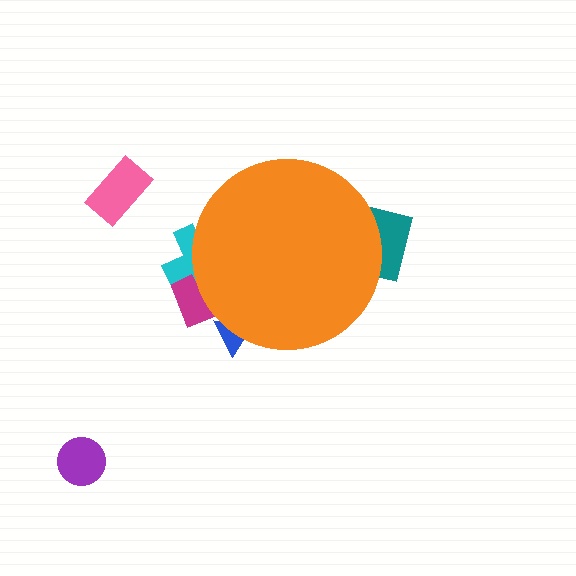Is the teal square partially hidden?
Yes, the teal square is partially hidden behind the orange circle.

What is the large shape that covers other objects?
An orange circle.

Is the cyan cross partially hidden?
Yes, the cyan cross is partially hidden behind the orange circle.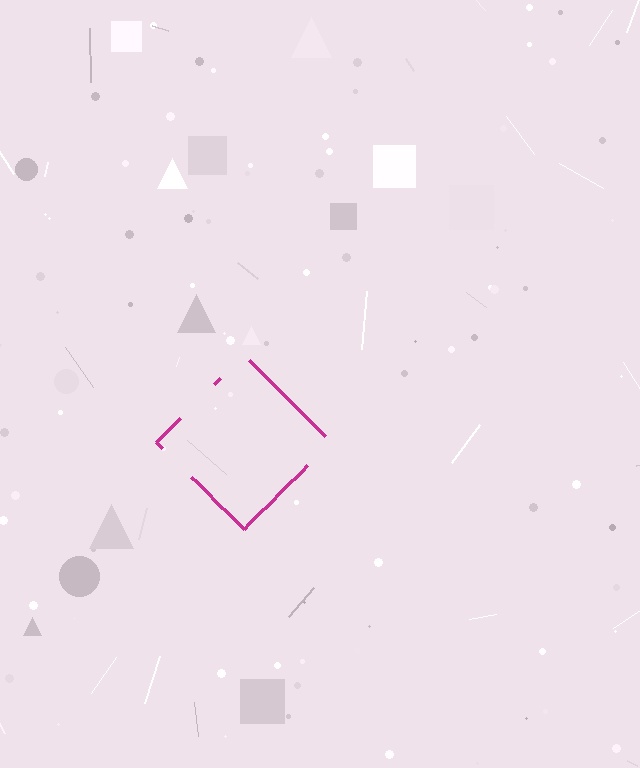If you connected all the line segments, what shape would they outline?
They would outline a diamond.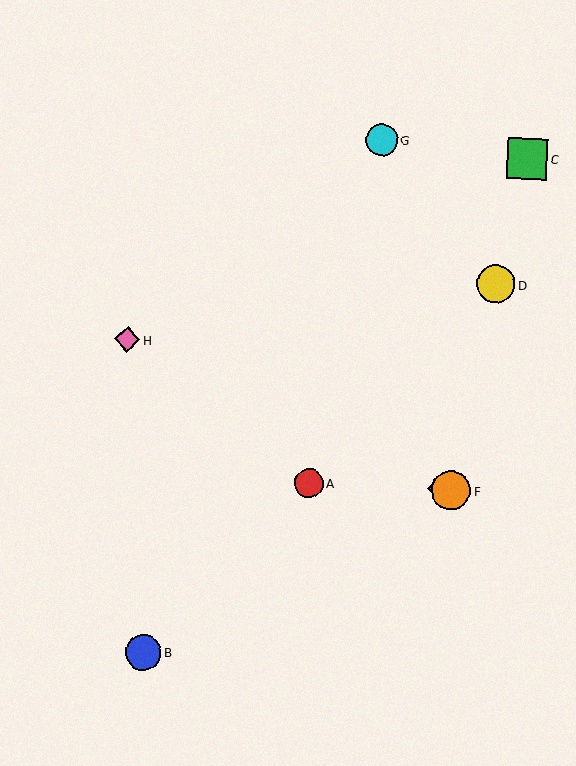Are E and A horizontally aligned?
Yes, both are at y≈490.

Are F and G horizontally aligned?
No, F is at y≈490 and G is at y≈140.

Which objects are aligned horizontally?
Objects A, E, F are aligned horizontally.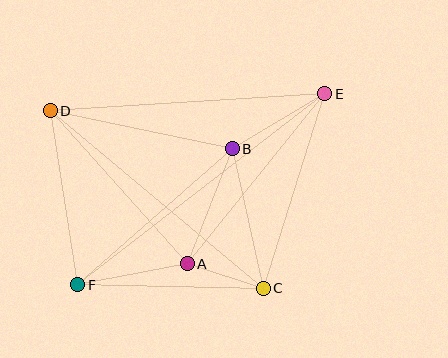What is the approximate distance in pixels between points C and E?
The distance between C and E is approximately 204 pixels.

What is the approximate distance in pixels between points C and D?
The distance between C and D is approximately 277 pixels.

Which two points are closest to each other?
Points A and C are closest to each other.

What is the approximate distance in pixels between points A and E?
The distance between A and E is approximately 219 pixels.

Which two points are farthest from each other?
Points E and F are farthest from each other.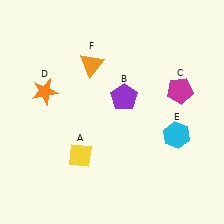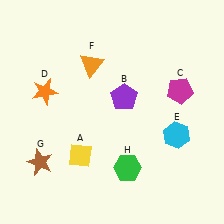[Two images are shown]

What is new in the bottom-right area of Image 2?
A green hexagon (H) was added in the bottom-right area of Image 2.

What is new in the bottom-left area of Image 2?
A brown star (G) was added in the bottom-left area of Image 2.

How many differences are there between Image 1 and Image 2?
There are 2 differences between the two images.